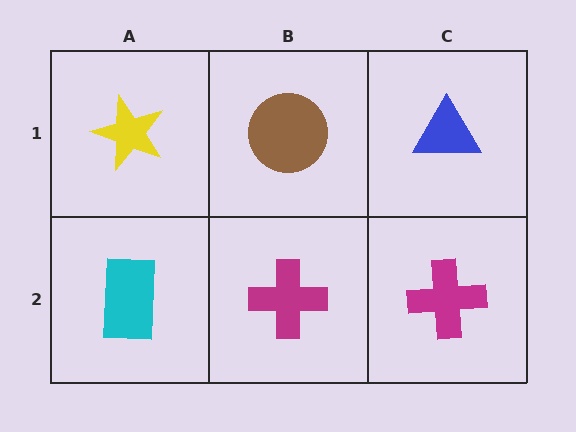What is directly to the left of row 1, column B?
A yellow star.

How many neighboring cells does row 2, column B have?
3.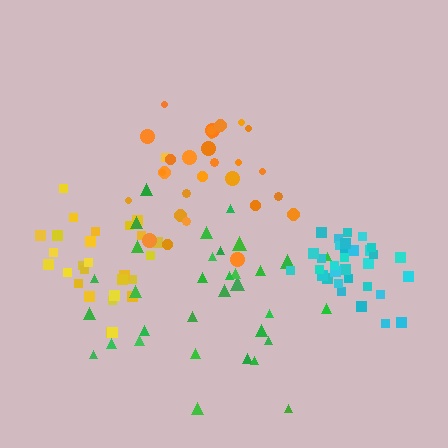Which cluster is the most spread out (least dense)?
Green.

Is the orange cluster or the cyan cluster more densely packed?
Cyan.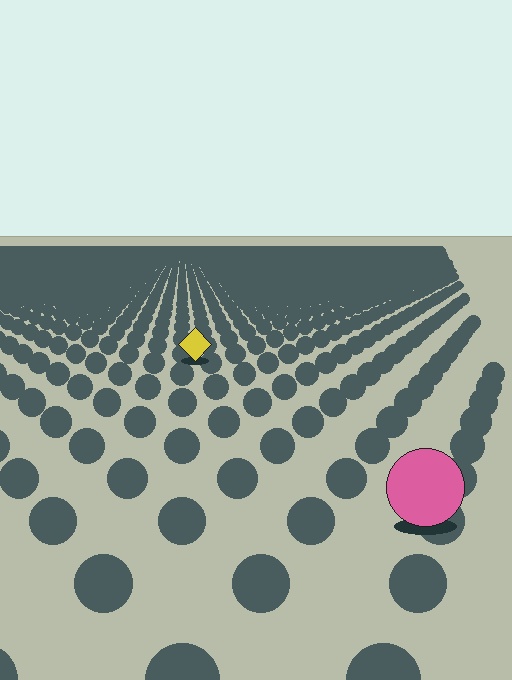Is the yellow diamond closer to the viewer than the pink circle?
No. The pink circle is closer — you can tell from the texture gradient: the ground texture is coarser near it.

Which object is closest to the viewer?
The pink circle is closest. The texture marks near it are larger and more spread out.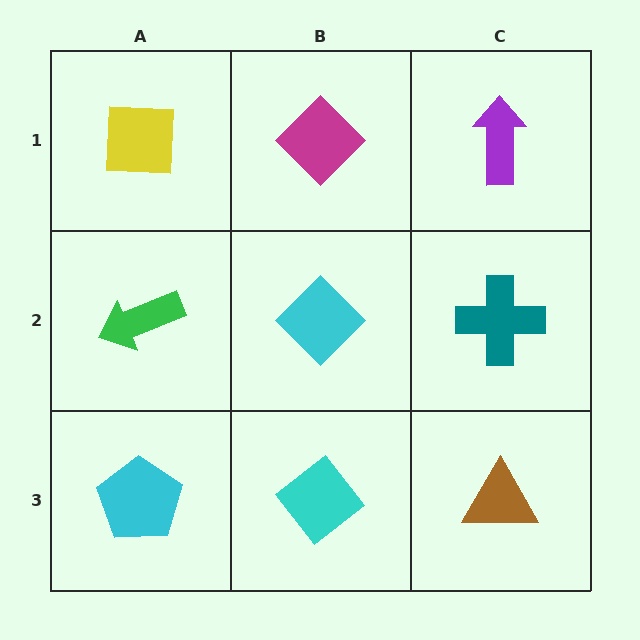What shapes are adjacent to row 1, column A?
A green arrow (row 2, column A), a magenta diamond (row 1, column B).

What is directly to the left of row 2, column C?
A cyan diamond.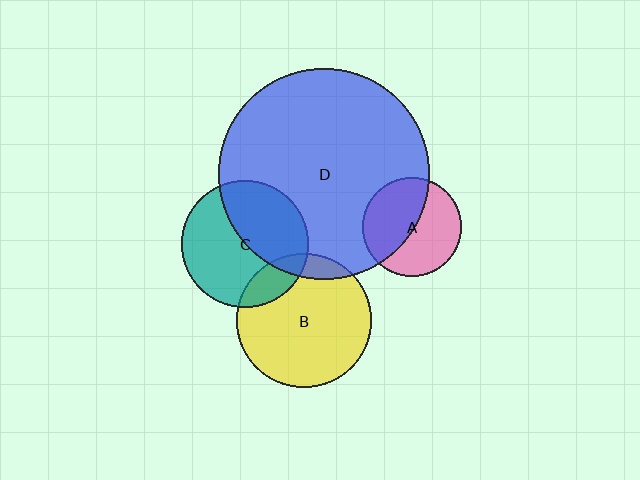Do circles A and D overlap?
Yes.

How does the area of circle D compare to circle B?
Approximately 2.5 times.